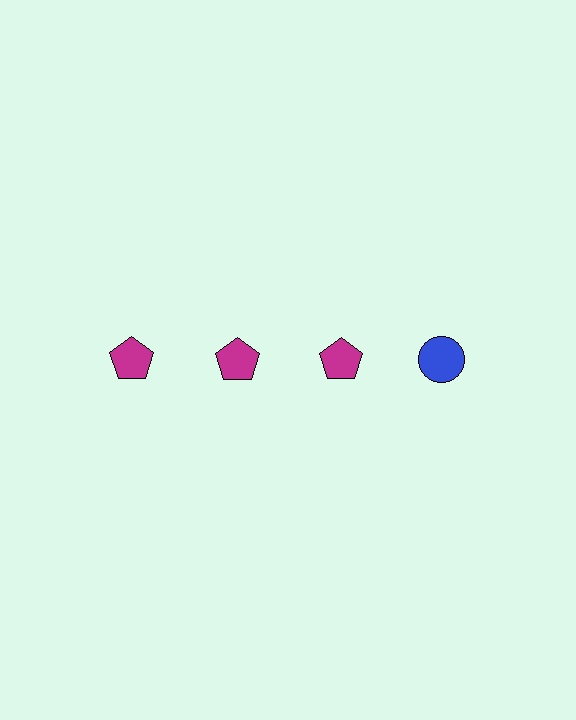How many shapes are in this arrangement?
There are 4 shapes arranged in a grid pattern.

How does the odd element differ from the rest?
It differs in both color (blue instead of magenta) and shape (circle instead of pentagon).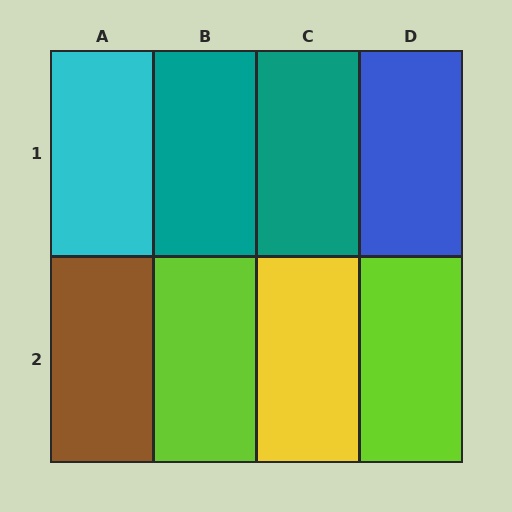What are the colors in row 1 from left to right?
Cyan, teal, teal, blue.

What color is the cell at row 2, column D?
Lime.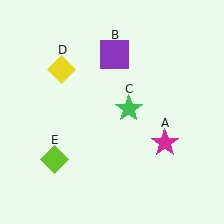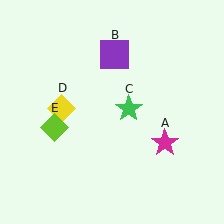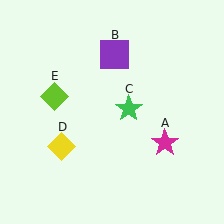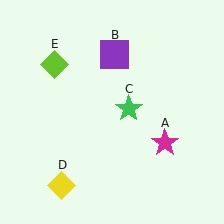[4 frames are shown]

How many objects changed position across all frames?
2 objects changed position: yellow diamond (object D), lime diamond (object E).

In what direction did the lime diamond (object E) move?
The lime diamond (object E) moved up.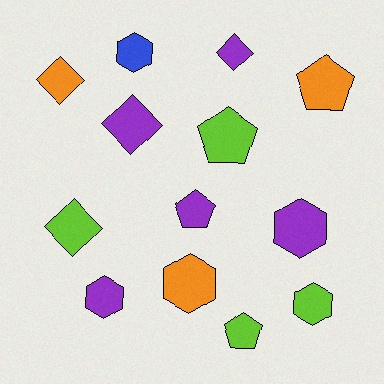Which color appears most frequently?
Purple, with 5 objects.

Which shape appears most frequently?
Hexagon, with 5 objects.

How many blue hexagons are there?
There is 1 blue hexagon.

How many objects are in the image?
There are 13 objects.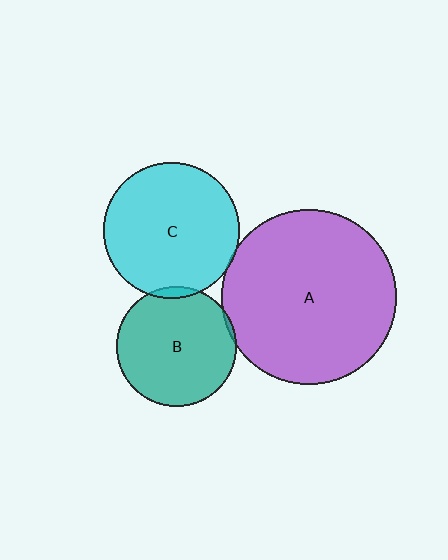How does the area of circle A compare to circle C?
Approximately 1.6 times.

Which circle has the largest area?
Circle A (purple).